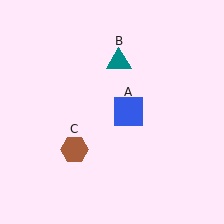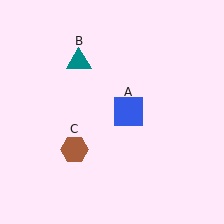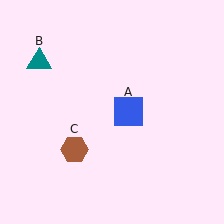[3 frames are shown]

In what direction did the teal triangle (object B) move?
The teal triangle (object B) moved left.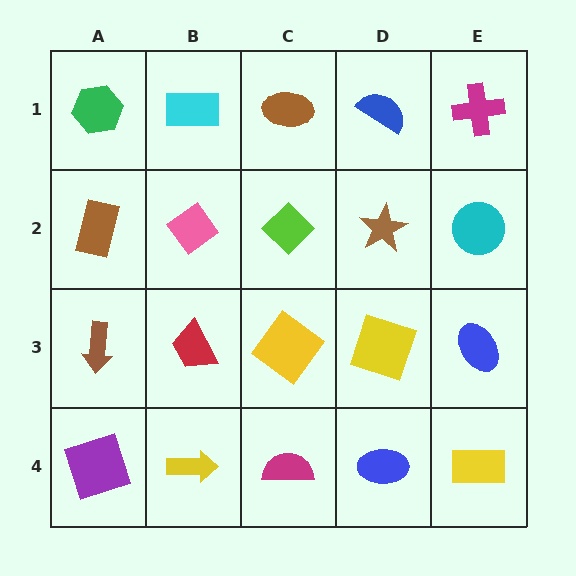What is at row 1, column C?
A brown ellipse.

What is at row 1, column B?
A cyan rectangle.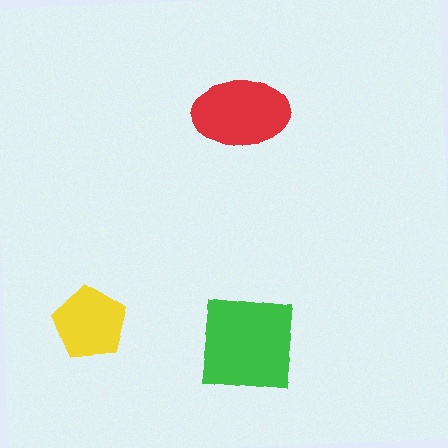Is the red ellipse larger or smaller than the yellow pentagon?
Larger.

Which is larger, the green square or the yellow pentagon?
The green square.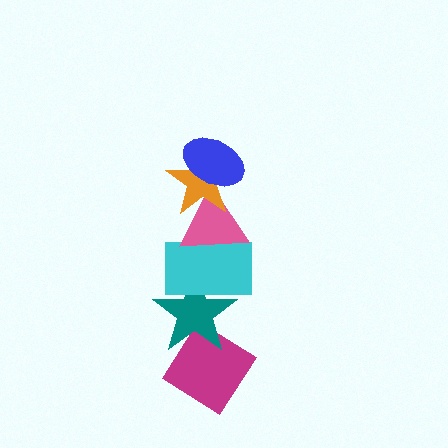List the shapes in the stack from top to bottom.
From top to bottom: the blue ellipse, the orange star, the pink triangle, the cyan rectangle, the teal star, the magenta diamond.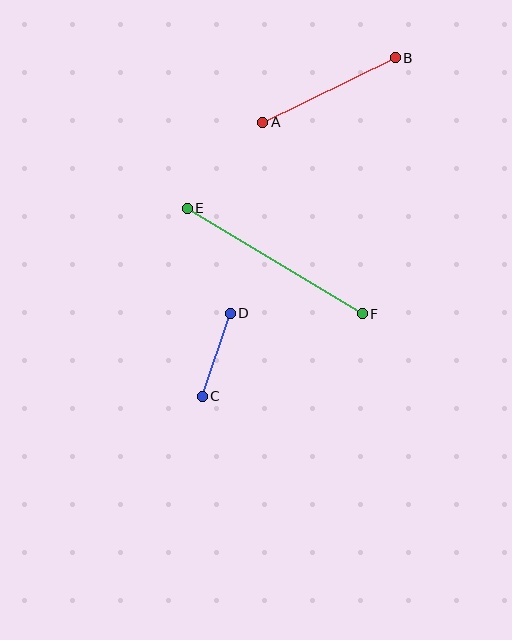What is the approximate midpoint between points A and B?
The midpoint is at approximately (329, 90) pixels.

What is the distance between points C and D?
The distance is approximately 88 pixels.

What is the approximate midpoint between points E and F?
The midpoint is at approximately (275, 261) pixels.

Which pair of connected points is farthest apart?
Points E and F are farthest apart.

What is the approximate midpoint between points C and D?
The midpoint is at approximately (216, 355) pixels.